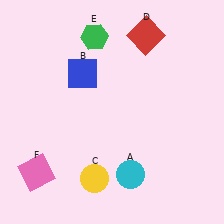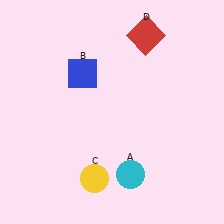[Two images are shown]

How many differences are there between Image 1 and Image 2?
There are 2 differences between the two images.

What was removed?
The pink square (F), the green hexagon (E) were removed in Image 2.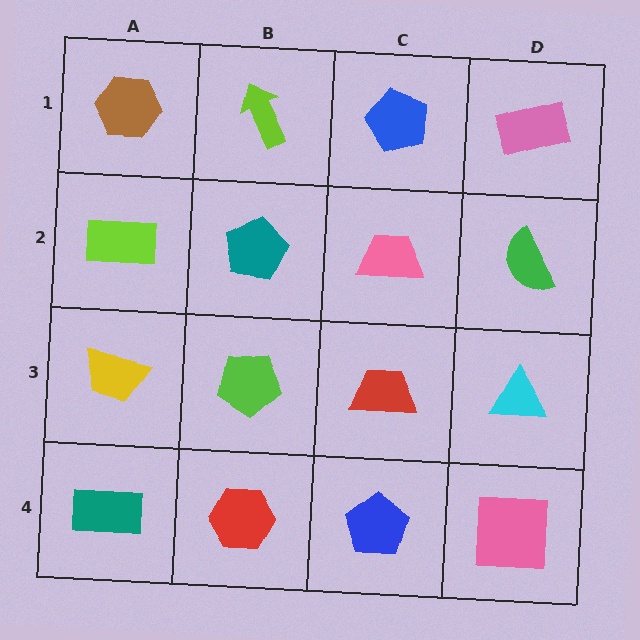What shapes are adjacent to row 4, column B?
A lime pentagon (row 3, column B), a teal rectangle (row 4, column A), a blue pentagon (row 4, column C).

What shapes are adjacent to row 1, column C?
A pink trapezoid (row 2, column C), a lime arrow (row 1, column B), a pink rectangle (row 1, column D).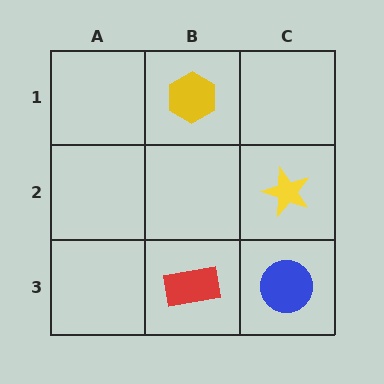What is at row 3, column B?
A red rectangle.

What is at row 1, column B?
A yellow hexagon.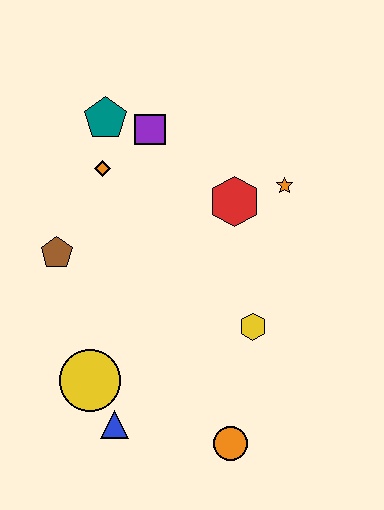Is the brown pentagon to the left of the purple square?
Yes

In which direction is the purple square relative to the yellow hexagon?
The purple square is above the yellow hexagon.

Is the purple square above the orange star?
Yes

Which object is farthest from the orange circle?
The teal pentagon is farthest from the orange circle.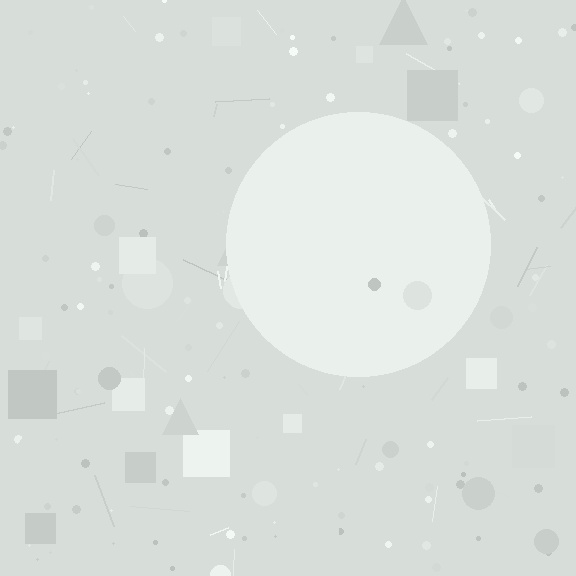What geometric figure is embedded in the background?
A circle is embedded in the background.